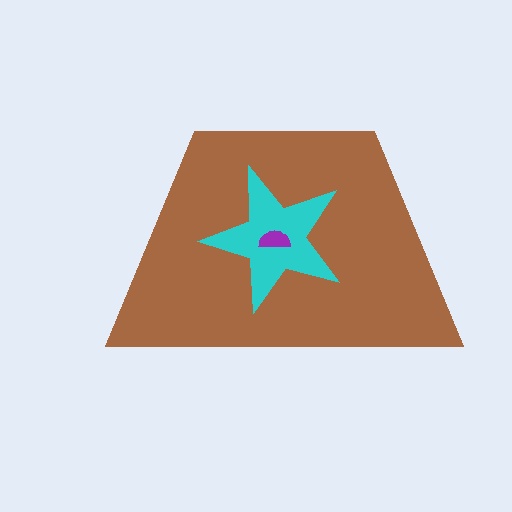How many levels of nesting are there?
3.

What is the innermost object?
The purple semicircle.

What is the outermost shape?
The brown trapezoid.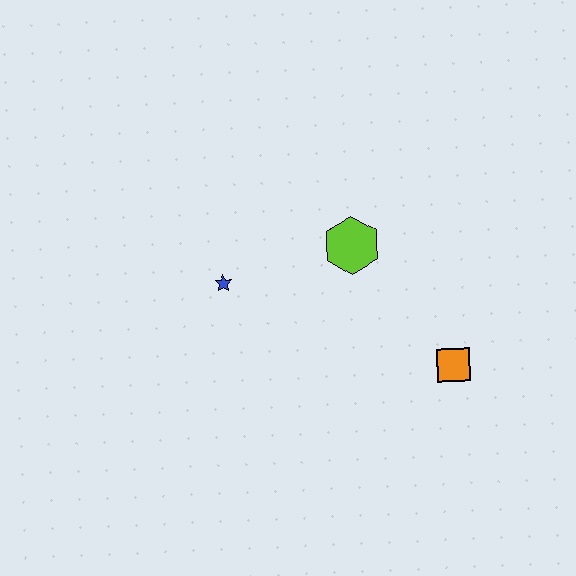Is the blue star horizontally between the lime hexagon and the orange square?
No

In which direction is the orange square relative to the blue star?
The orange square is to the right of the blue star.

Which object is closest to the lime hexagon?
The blue star is closest to the lime hexagon.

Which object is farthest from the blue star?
The orange square is farthest from the blue star.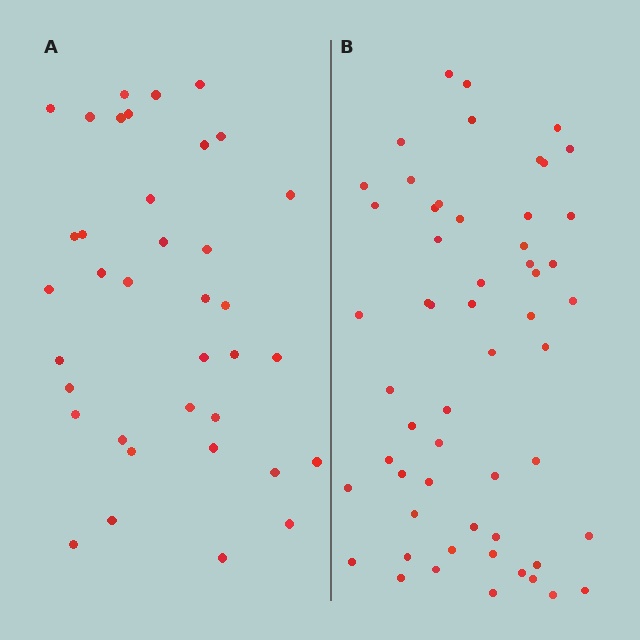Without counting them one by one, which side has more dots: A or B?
Region B (the right region) has more dots.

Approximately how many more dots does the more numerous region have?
Region B has approximately 20 more dots than region A.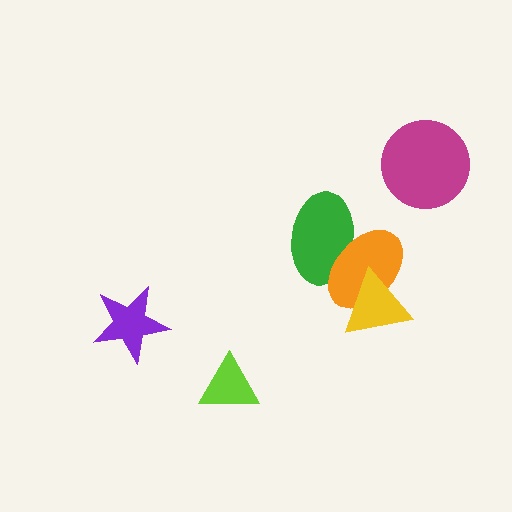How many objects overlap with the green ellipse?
1 object overlaps with the green ellipse.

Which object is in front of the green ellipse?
The orange ellipse is in front of the green ellipse.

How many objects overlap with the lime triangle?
0 objects overlap with the lime triangle.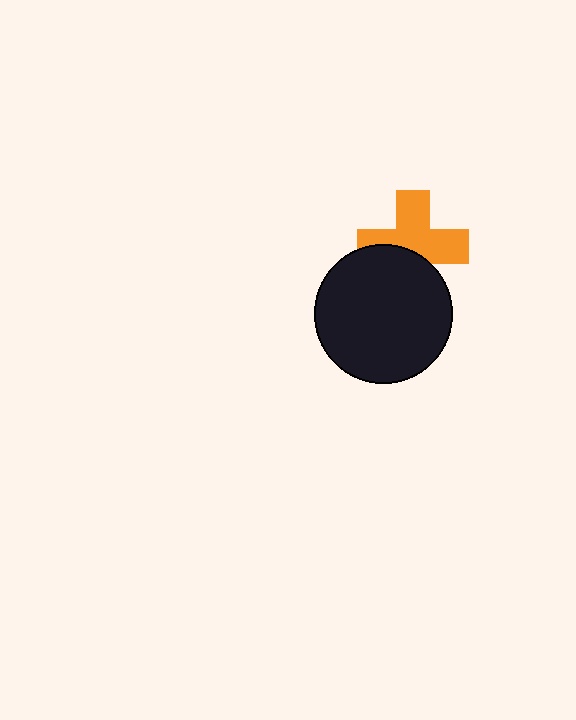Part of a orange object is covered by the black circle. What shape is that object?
It is a cross.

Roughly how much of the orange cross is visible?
About half of it is visible (roughly 62%).